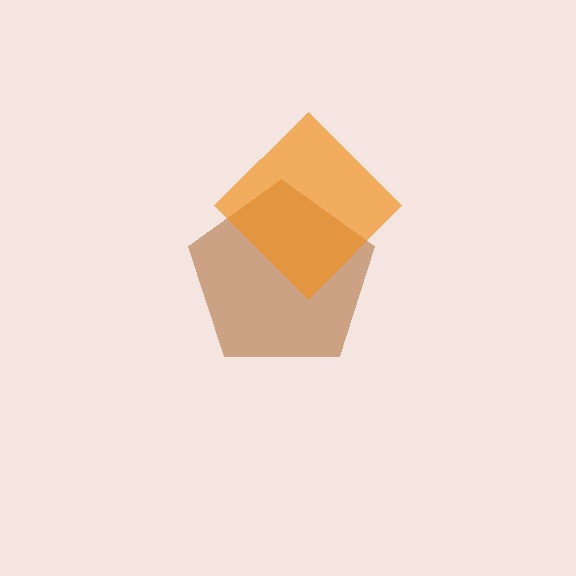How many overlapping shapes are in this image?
There are 2 overlapping shapes in the image.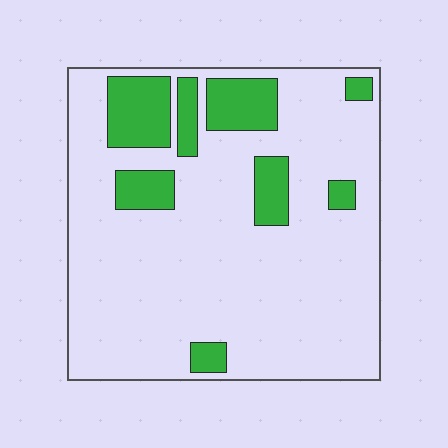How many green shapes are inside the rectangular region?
8.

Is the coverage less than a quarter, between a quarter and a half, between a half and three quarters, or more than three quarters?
Less than a quarter.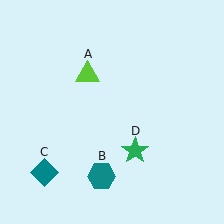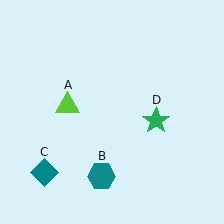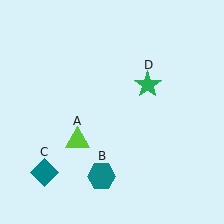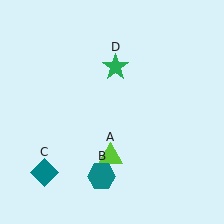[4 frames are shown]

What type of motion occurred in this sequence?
The lime triangle (object A), green star (object D) rotated counterclockwise around the center of the scene.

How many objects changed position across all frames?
2 objects changed position: lime triangle (object A), green star (object D).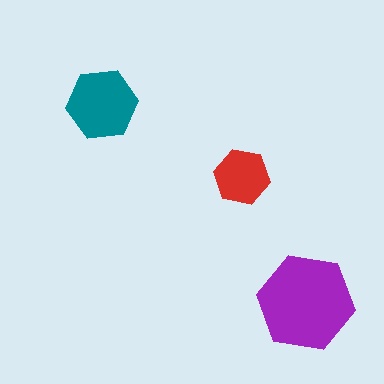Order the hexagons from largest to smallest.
the purple one, the teal one, the red one.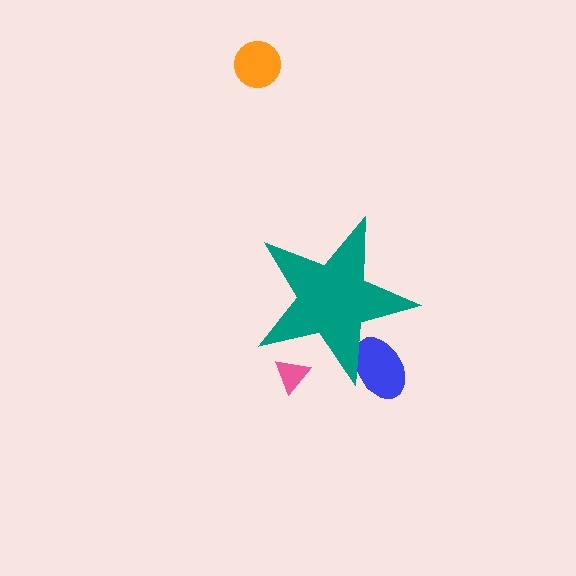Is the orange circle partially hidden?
No, the orange circle is fully visible.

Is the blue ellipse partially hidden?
Yes, the blue ellipse is partially hidden behind the teal star.